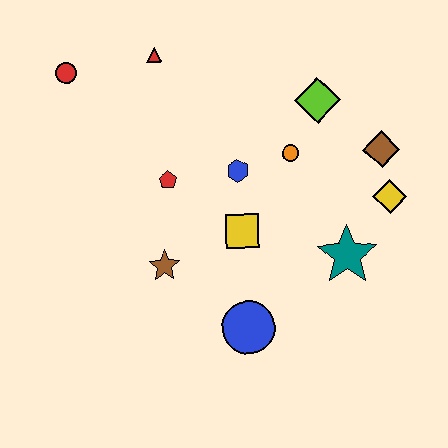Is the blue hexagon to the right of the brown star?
Yes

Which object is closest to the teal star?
The yellow diamond is closest to the teal star.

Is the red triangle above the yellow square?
Yes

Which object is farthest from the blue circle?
The red circle is farthest from the blue circle.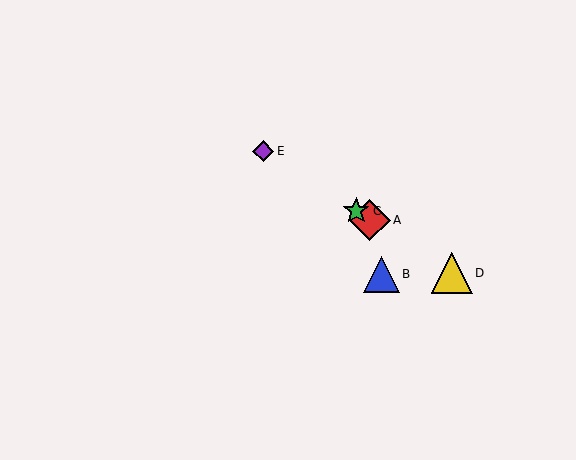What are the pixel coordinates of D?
Object D is at (452, 273).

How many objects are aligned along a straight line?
4 objects (A, C, D, E) are aligned along a straight line.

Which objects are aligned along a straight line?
Objects A, C, D, E are aligned along a straight line.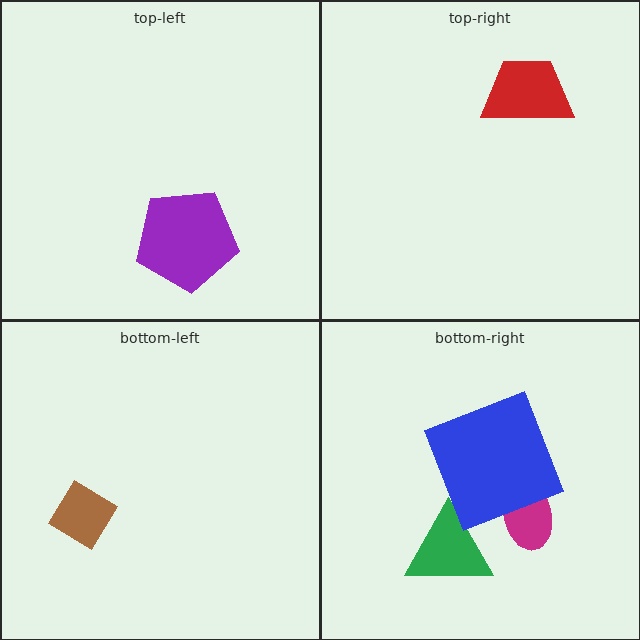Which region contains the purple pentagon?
The top-left region.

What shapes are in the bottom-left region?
The brown diamond.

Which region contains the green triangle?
The bottom-right region.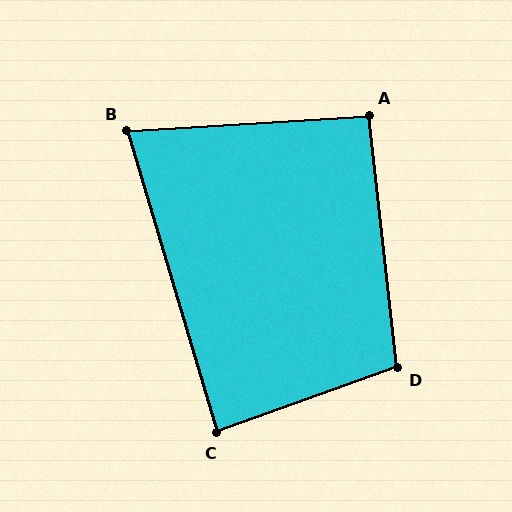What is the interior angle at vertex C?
Approximately 87 degrees (approximately right).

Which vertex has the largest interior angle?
D, at approximately 103 degrees.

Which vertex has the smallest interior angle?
B, at approximately 77 degrees.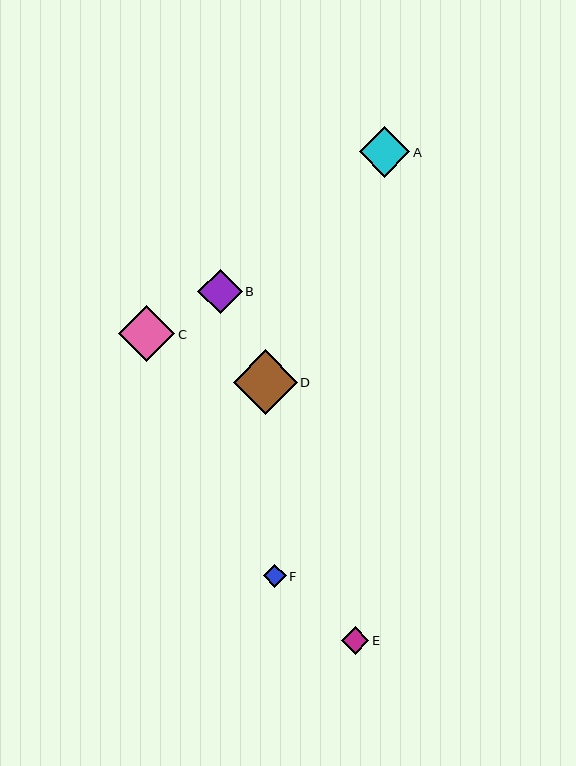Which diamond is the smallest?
Diamond F is the smallest with a size of approximately 23 pixels.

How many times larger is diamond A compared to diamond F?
Diamond A is approximately 2.2 times the size of diamond F.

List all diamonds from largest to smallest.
From largest to smallest: D, C, A, B, E, F.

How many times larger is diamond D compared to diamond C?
Diamond D is approximately 1.2 times the size of diamond C.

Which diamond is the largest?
Diamond D is the largest with a size of approximately 64 pixels.